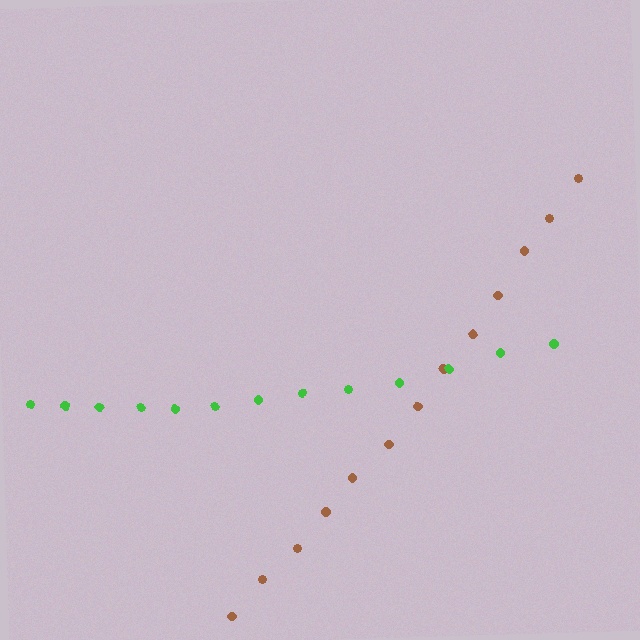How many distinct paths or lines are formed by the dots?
There are 2 distinct paths.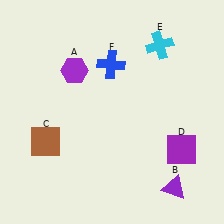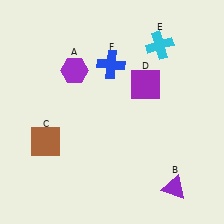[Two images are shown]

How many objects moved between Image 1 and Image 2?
1 object moved between the two images.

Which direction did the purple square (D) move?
The purple square (D) moved up.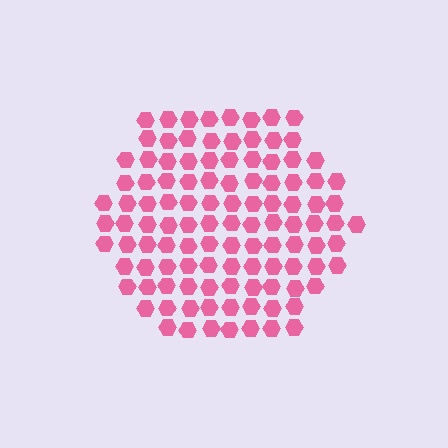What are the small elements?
The small elements are hexagons.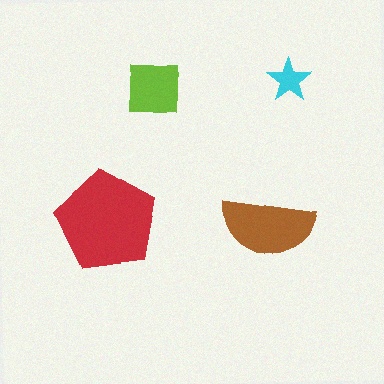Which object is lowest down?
The brown semicircle is bottommost.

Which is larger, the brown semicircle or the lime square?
The brown semicircle.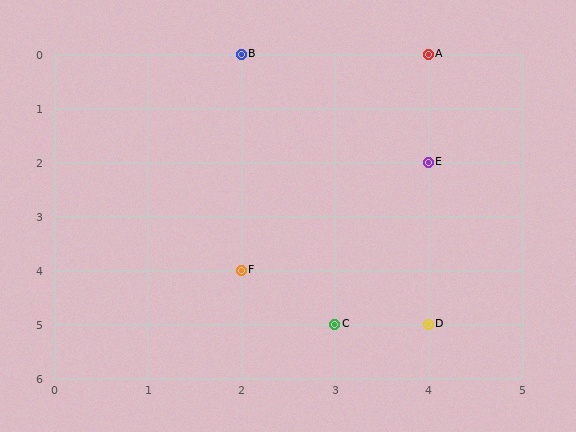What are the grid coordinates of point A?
Point A is at grid coordinates (4, 0).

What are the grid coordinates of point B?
Point B is at grid coordinates (2, 0).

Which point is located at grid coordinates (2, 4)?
Point F is at (2, 4).